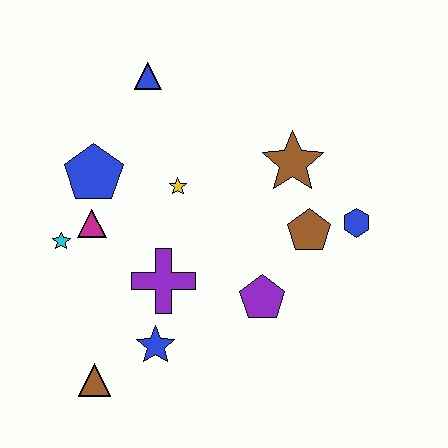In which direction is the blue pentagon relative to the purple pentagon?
The blue pentagon is to the left of the purple pentagon.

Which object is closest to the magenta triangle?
The cyan star is closest to the magenta triangle.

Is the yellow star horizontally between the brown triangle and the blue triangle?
No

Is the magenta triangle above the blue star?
Yes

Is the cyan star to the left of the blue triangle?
Yes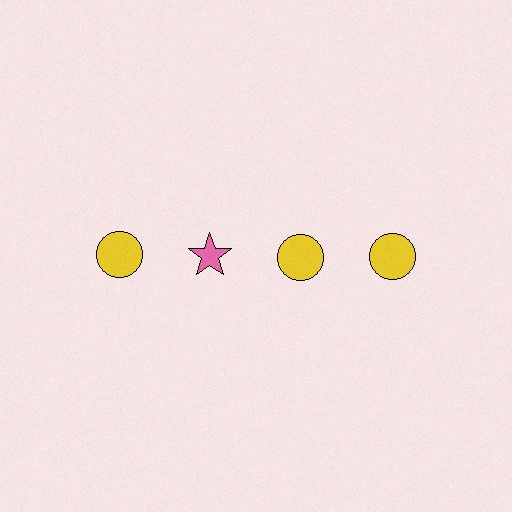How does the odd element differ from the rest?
It differs in both color (pink instead of yellow) and shape (star instead of circle).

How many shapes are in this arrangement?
There are 4 shapes arranged in a grid pattern.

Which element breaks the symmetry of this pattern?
The pink star in the top row, second from left column breaks the symmetry. All other shapes are yellow circles.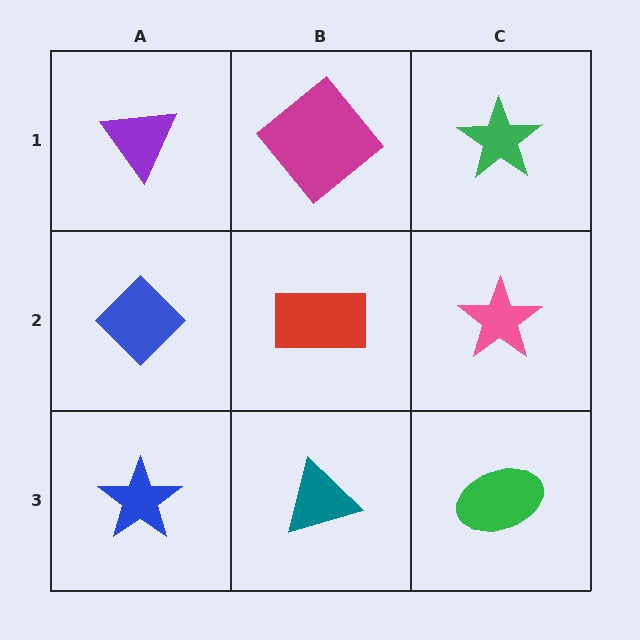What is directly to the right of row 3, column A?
A teal triangle.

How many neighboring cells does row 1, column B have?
3.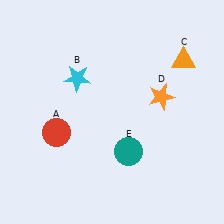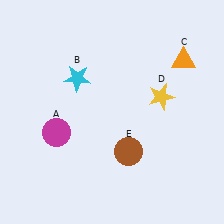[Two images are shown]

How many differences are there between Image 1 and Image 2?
There are 3 differences between the two images.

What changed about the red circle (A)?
In Image 1, A is red. In Image 2, it changed to magenta.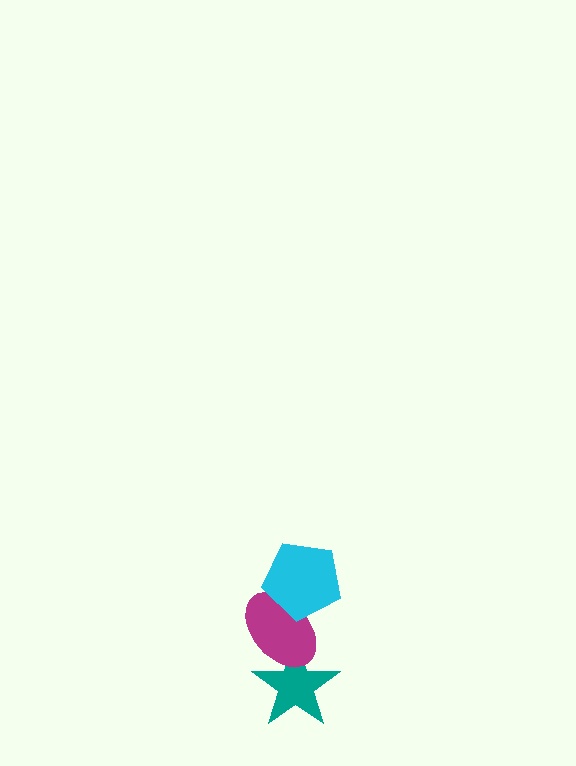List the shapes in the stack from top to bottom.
From top to bottom: the cyan pentagon, the magenta ellipse, the teal star.